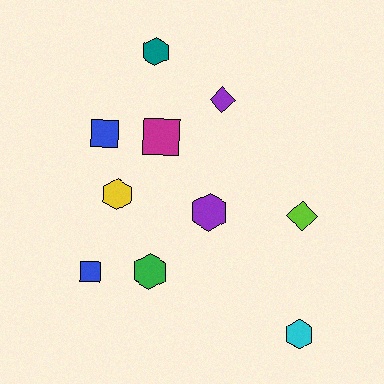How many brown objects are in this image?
There are no brown objects.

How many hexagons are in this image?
There are 5 hexagons.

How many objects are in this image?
There are 10 objects.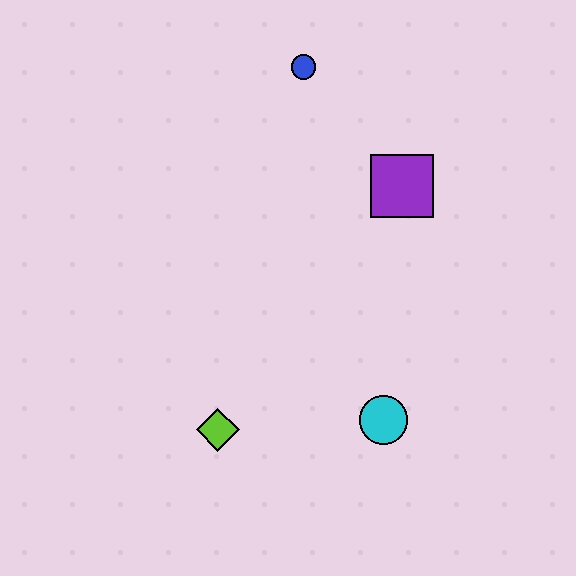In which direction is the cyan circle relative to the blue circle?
The cyan circle is below the blue circle.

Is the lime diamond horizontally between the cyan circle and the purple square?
No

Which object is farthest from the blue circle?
The lime diamond is farthest from the blue circle.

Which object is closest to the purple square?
The blue circle is closest to the purple square.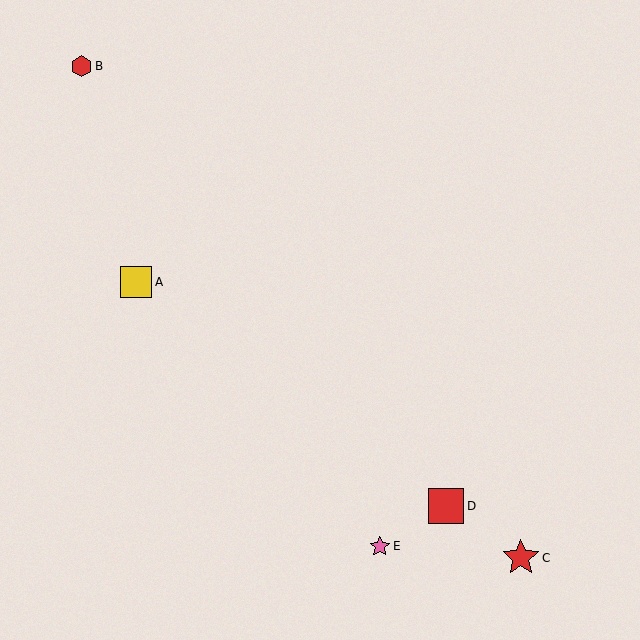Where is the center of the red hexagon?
The center of the red hexagon is at (81, 66).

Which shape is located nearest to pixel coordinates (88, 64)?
The red hexagon (labeled B) at (81, 66) is nearest to that location.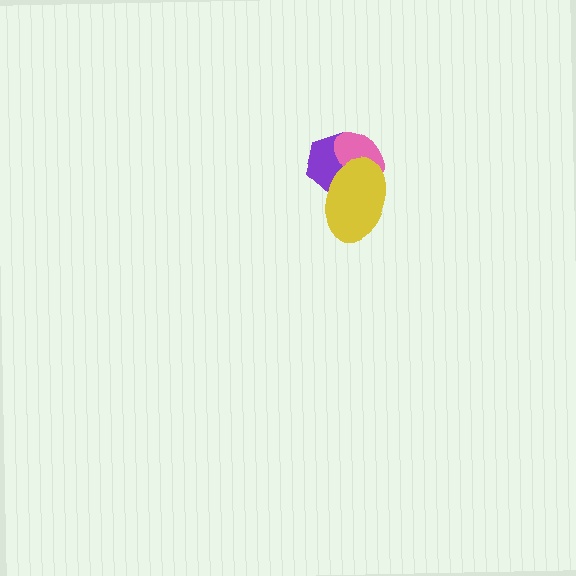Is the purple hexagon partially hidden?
Yes, it is partially covered by another shape.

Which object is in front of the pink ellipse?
The yellow ellipse is in front of the pink ellipse.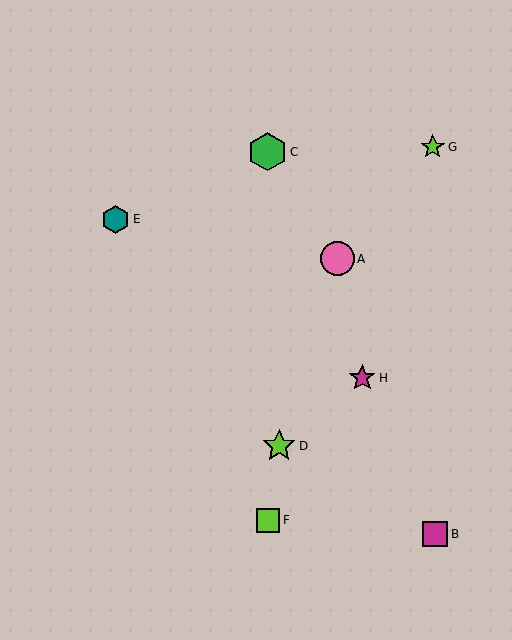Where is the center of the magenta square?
The center of the magenta square is at (435, 534).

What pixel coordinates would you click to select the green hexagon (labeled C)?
Click at (267, 152) to select the green hexagon C.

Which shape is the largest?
The green hexagon (labeled C) is the largest.